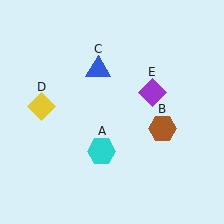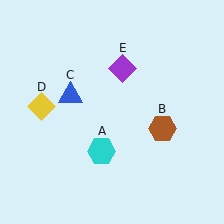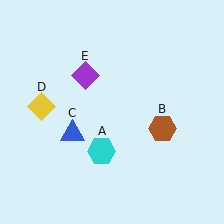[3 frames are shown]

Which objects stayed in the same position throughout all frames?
Cyan hexagon (object A) and brown hexagon (object B) and yellow diamond (object D) remained stationary.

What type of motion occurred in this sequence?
The blue triangle (object C), purple diamond (object E) rotated counterclockwise around the center of the scene.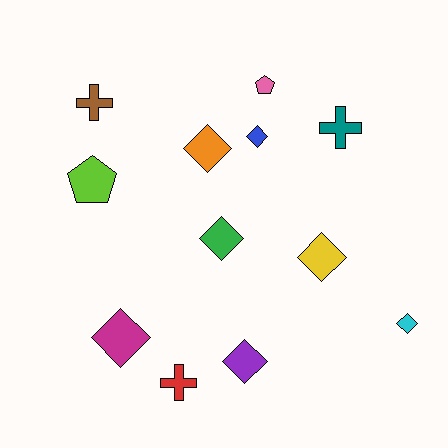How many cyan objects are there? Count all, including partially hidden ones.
There is 1 cyan object.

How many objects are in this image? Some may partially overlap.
There are 12 objects.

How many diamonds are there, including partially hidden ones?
There are 7 diamonds.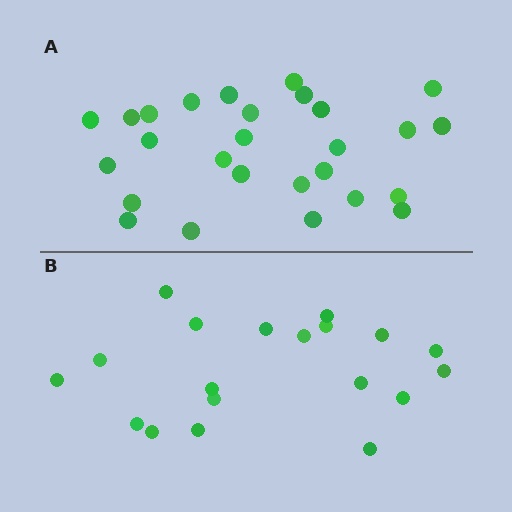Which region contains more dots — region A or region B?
Region A (the top region) has more dots.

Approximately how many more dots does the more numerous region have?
Region A has roughly 8 or so more dots than region B.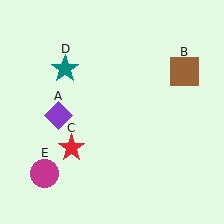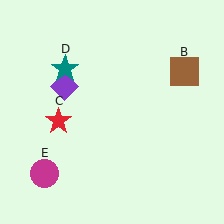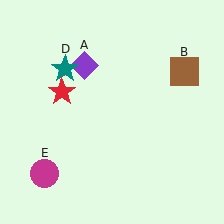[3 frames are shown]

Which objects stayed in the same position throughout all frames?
Brown square (object B) and teal star (object D) and magenta circle (object E) remained stationary.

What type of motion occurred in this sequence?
The purple diamond (object A), red star (object C) rotated clockwise around the center of the scene.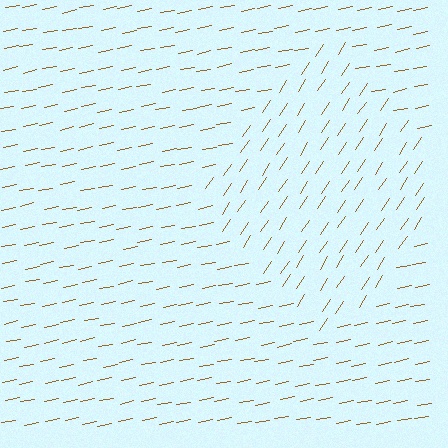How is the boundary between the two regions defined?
The boundary is defined purely by a change in line orientation (approximately 45 degrees difference). All lines are the same color and thickness.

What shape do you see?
I see a diamond.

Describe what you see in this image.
The image is filled with small brown line segments. A diamond region in the image has lines oriented differently from the surrounding lines, creating a visible texture boundary.